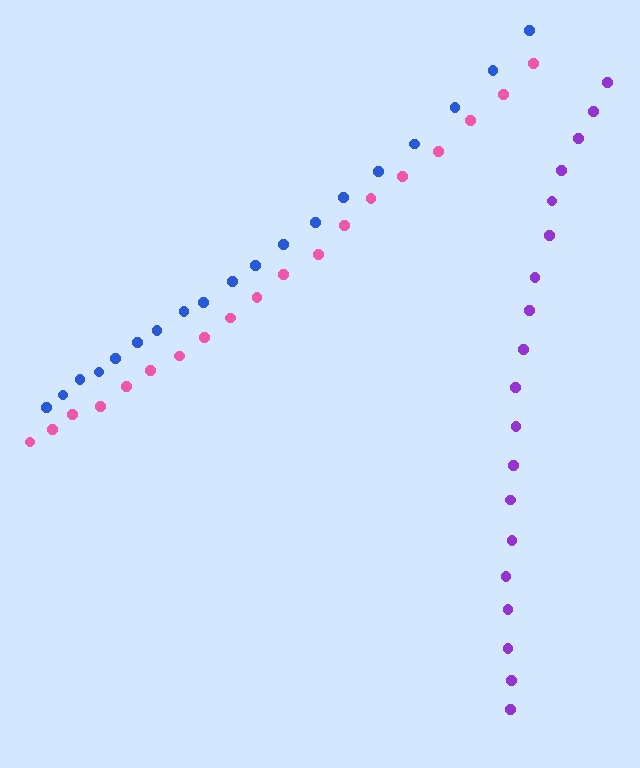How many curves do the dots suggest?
There are 3 distinct paths.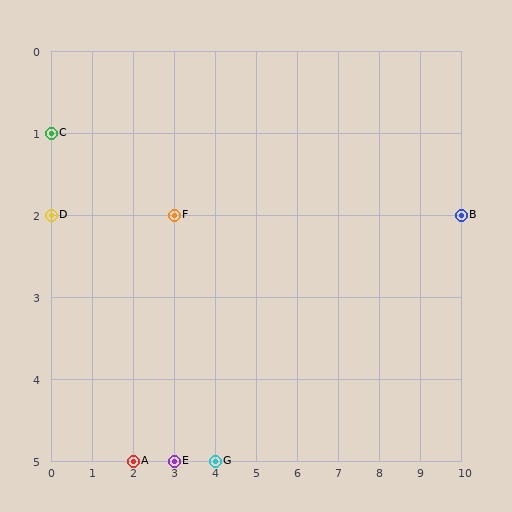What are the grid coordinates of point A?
Point A is at grid coordinates (2, 5).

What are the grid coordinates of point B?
Point B is at grid coordinates (10, 2).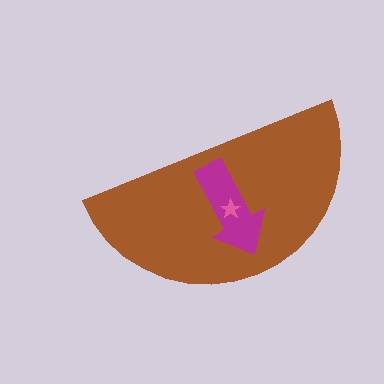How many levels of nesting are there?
3.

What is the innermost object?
The pink star.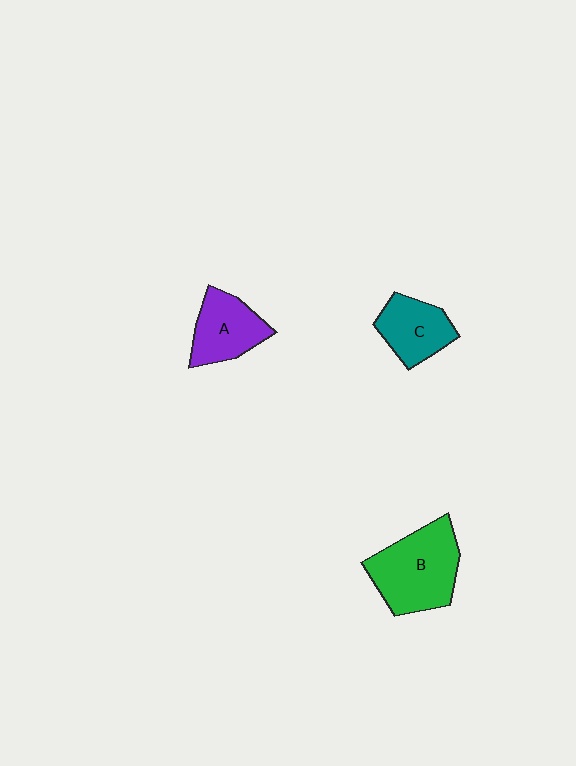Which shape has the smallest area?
Shape C (teal).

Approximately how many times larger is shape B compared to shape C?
Approximately 1.6 times.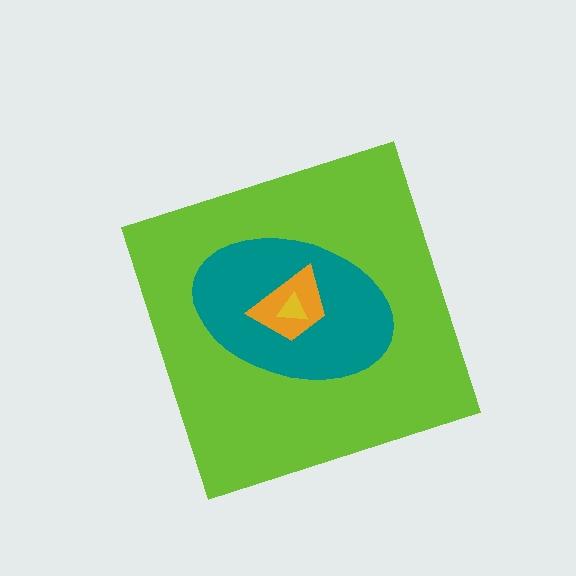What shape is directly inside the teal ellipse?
The orange trapezoid.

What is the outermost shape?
The lime diamond.